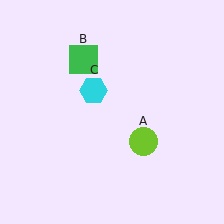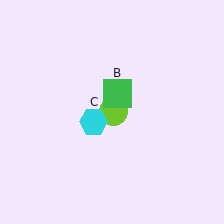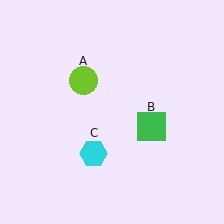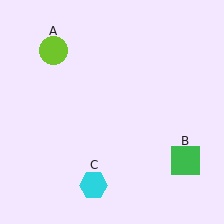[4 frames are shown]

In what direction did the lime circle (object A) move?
The lime circle (object A) moved up and to the left.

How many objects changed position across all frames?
3 objects changed position: lime circle (object A), green square (object B), cyan hexagon (object C).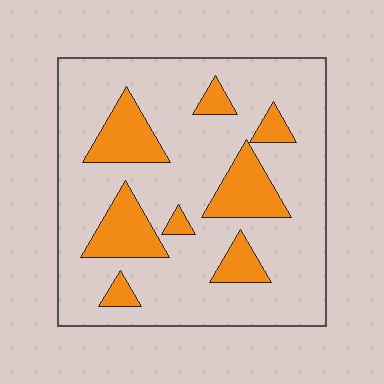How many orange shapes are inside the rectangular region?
8.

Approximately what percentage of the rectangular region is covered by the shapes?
Approximately 20%.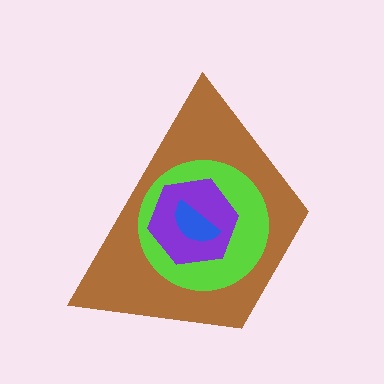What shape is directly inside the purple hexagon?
The blue semicircle.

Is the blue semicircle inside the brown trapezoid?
Yes.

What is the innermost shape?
The blue semicircle.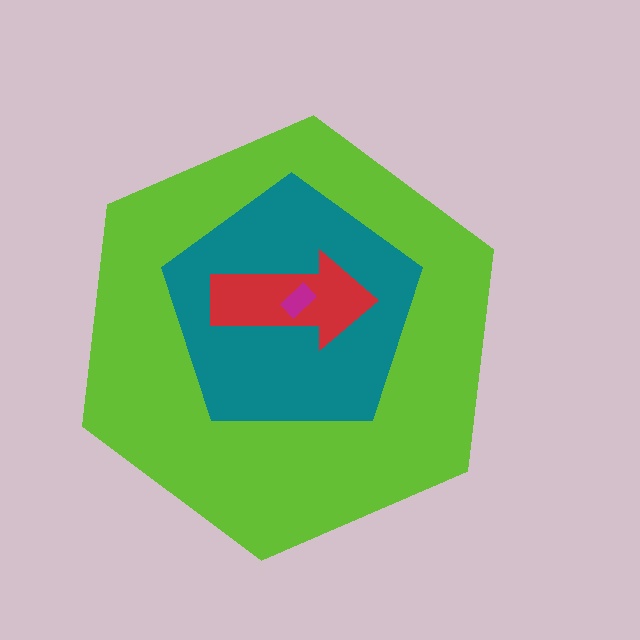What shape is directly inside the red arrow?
The magenta rectangle.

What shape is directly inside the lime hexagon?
The teal pentagon.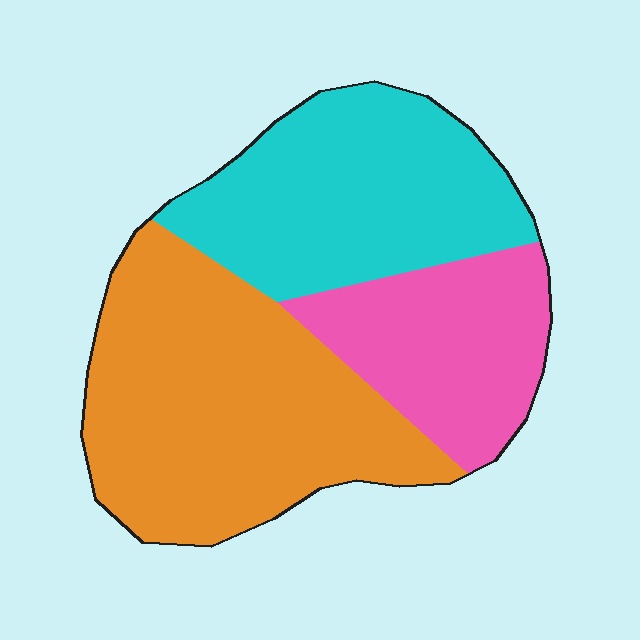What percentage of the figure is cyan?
Cyan takes up about one third (1/3) of the figure.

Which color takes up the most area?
Orange, at roughly 45%.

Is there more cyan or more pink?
Cyan.